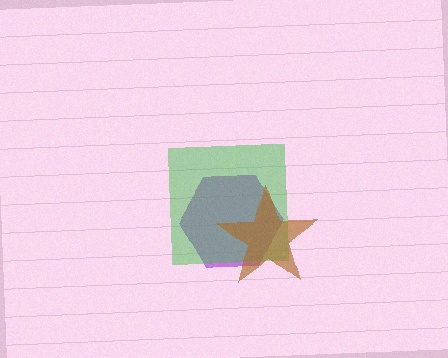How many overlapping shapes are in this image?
There are 3 overlapping shapes in the image.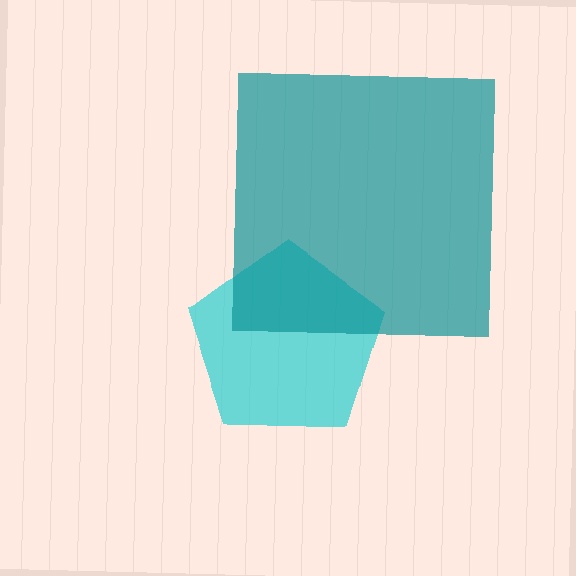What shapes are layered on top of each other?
The layered shapes are: a cyan pentagon, a teal square.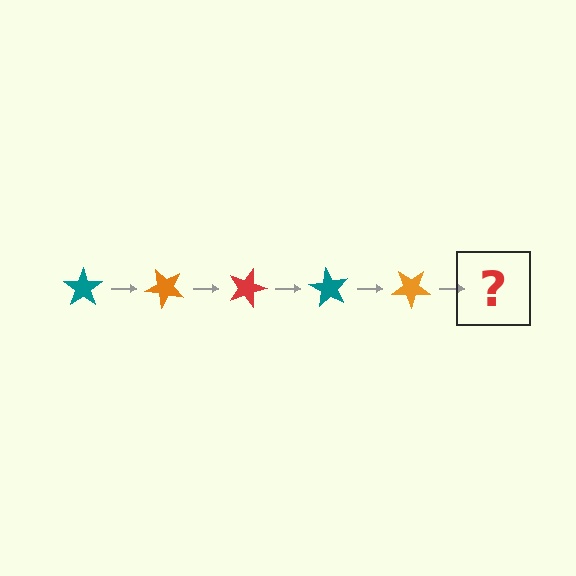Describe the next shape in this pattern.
It should be a red star, rotated 225 degrees from the start.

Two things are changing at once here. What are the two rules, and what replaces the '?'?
The two rules are that it rotates 45 degrees each step and the color cycles through teal, orange, and red. The '?' should be a red star, rotated 225 degrees from the start.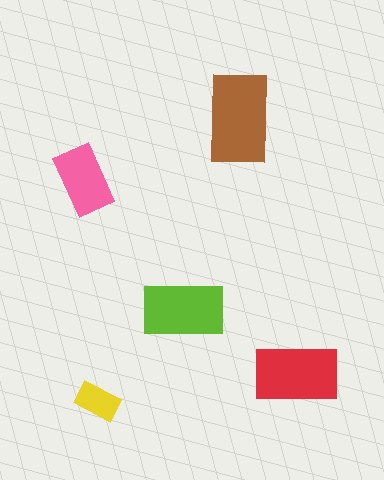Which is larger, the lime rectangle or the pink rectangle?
The lime one.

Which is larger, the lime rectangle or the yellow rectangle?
The lime one.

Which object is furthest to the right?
The red rectangle is rightmost.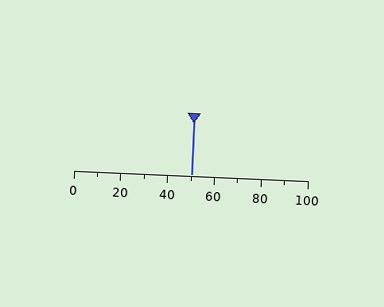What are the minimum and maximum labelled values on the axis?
The axis runs from 0 to 100.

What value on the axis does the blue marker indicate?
The marker indicates approximately 50.